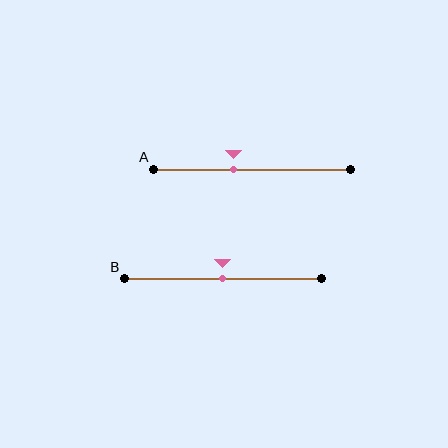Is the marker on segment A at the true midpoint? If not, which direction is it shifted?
No, the marker on segment A is shifted to the left by about 10% of the segment length.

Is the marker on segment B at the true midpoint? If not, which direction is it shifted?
Yes, the marker on segment B is at the true midpoint.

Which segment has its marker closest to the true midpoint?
Segment B has its marker closest to the true midpoint.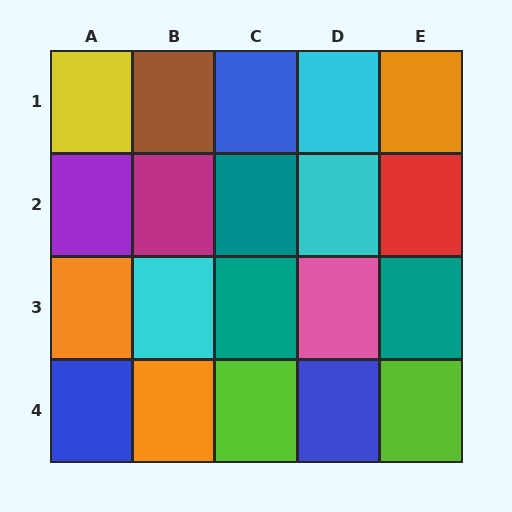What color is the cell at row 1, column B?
Brown.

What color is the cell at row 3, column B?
Cyan.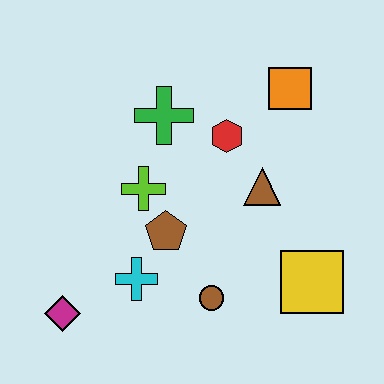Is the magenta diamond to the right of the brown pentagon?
No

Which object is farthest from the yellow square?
The magenta diamond is farthest from the yellow square.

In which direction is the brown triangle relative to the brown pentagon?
The brown triangle is to the right of the brown pentagon.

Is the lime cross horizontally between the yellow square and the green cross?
No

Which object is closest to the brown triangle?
The red hexagon is closest to the brown triangle.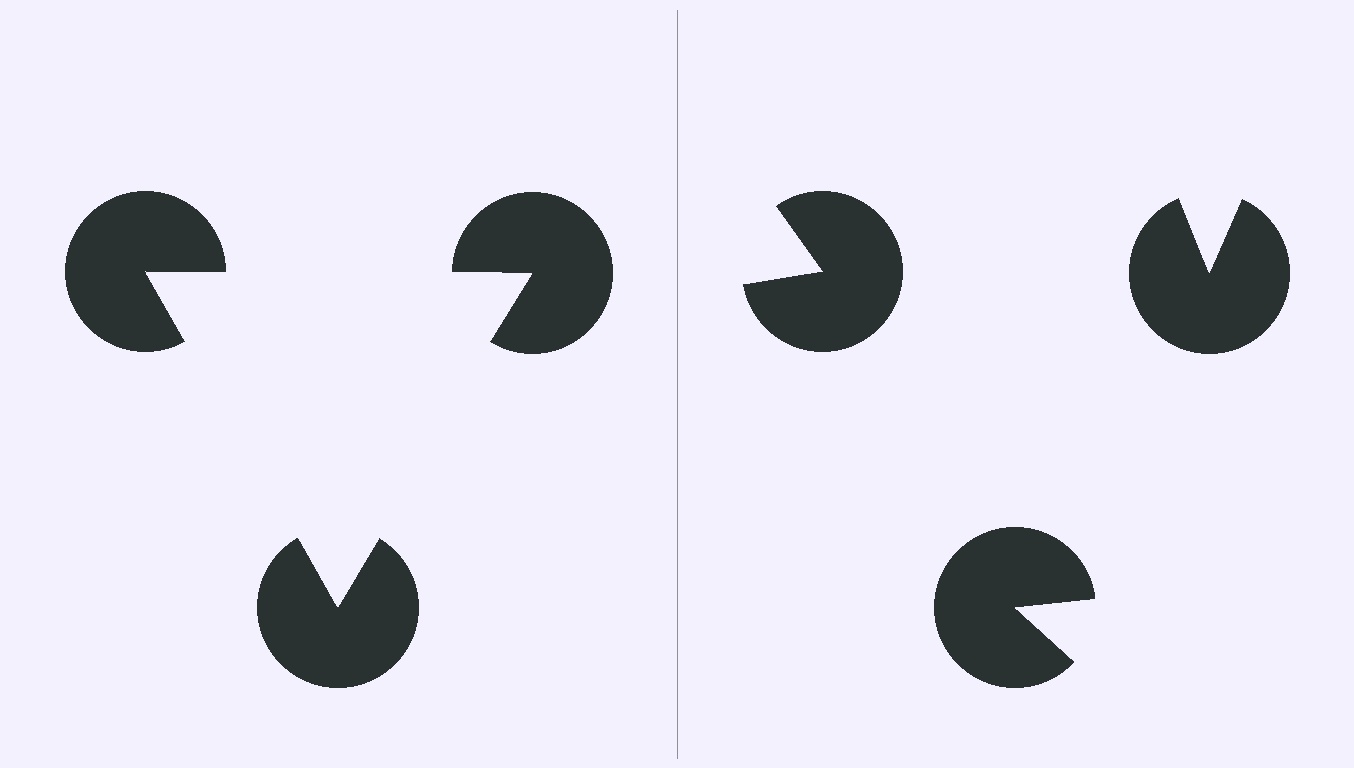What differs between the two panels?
The pac-man discs are positioned identically on both sides; only the wedge orientations differ. On the left they align to a triangle; on the right they are misaligned.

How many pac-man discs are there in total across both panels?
6 — 3 on each side.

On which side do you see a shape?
An illusory triangle appears on the left side. On the right side the wedge cuts are rotated, so no coherent shape forms.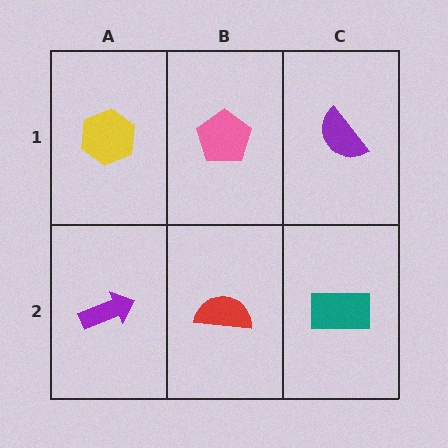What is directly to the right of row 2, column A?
A red semicircle.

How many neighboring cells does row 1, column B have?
3.